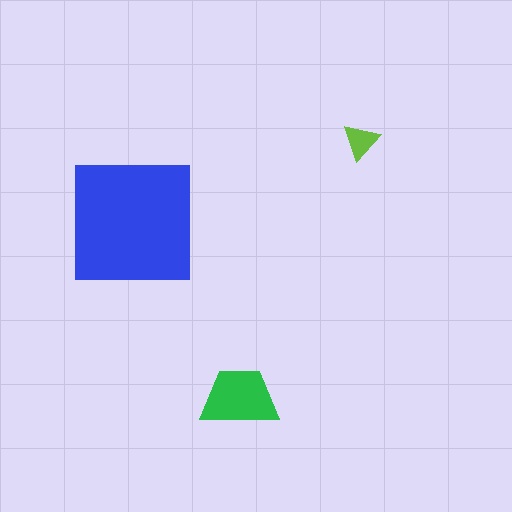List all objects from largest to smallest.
The blue square, the green trapezoid, the lime triangle.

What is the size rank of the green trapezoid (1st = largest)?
2nd.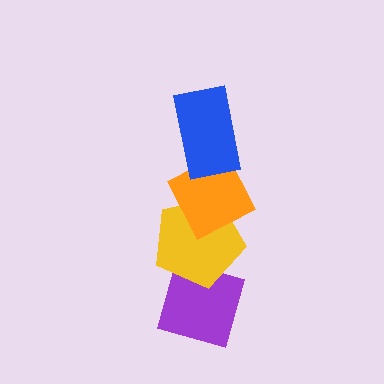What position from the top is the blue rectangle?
The blue rectangle is 1st from the top.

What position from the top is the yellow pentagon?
The yellow pentagon is 3rd from the top.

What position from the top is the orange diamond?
The orange diamond is 2nd from the top.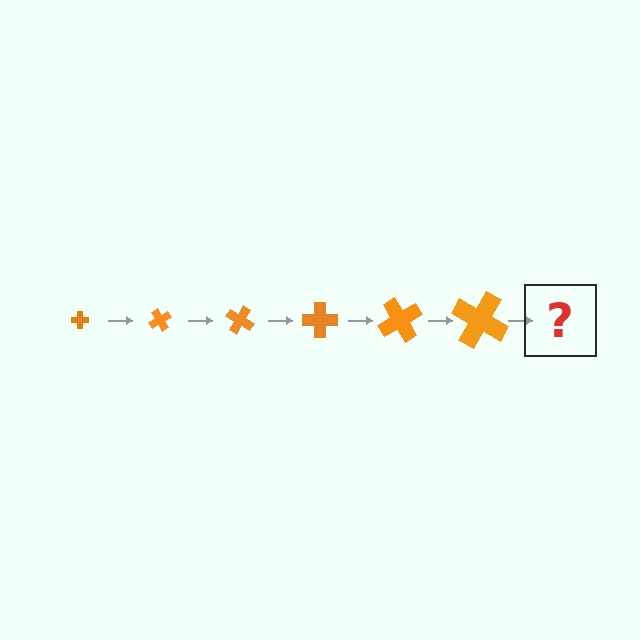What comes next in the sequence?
The next element should be a cross, larger than the previous one and rotated 360 degrees from the start.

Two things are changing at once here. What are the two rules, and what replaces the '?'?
The two rules are that the cross grows larger each step and it rotates 60 degrees each step. The '?' should be a cross, larger than the previous one and rotated 360 degrees from the start.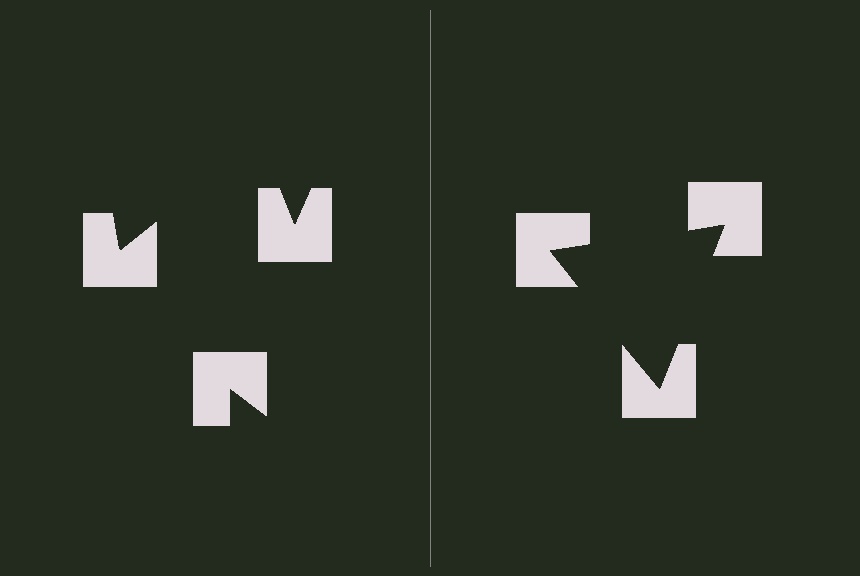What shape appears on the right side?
An illusory triangle.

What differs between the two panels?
The notched squares are positioned identically on both sides; only the wedge orientations differ. On the right they align to a triangle; on the left they are misaligned.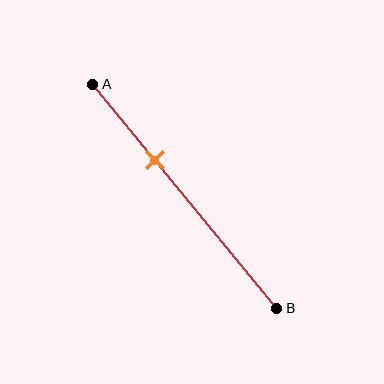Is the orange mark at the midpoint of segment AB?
No, the mark is at about 35% from A, not at the 50% midpoint.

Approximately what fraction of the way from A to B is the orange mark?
The orange mark is approximately 35% of the way from A to B.